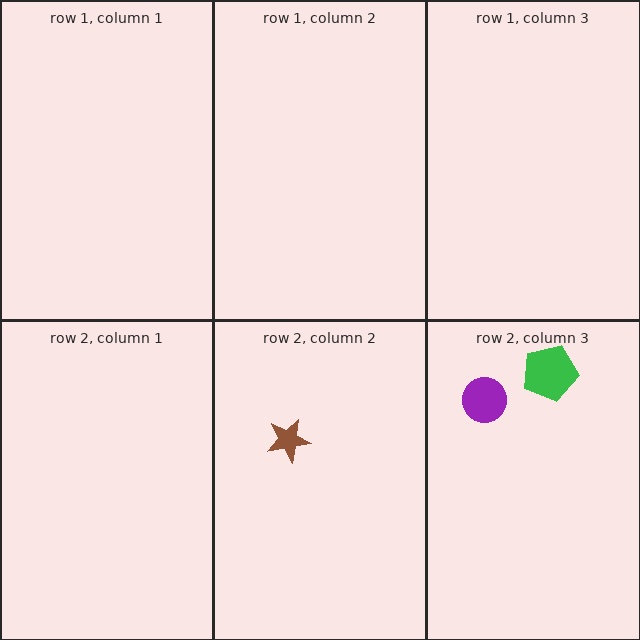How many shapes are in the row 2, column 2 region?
1.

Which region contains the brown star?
The row 2, column 2 region.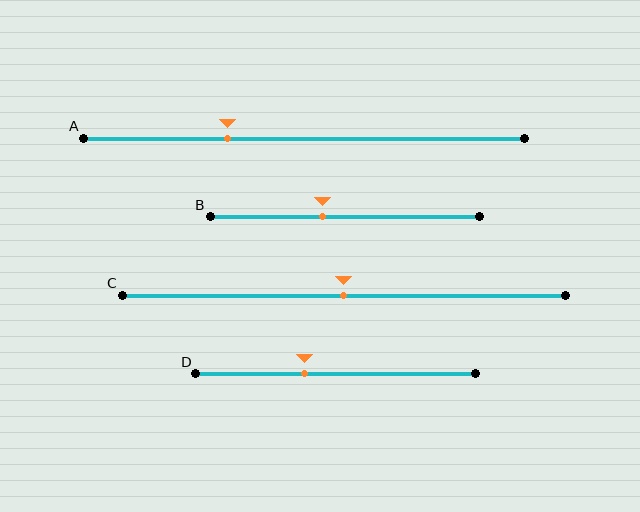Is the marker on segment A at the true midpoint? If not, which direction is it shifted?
No, the marker on segment A is shifted to the left by about 17% of the segment length.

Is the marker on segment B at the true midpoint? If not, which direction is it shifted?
No, the marker on segment B is shifted to the left by about 8% of the segment length.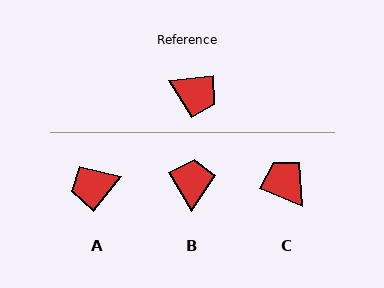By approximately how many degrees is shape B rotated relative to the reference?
Approximately 114 degrees counter-clockwise.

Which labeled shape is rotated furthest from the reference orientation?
C, about 151 degrees away.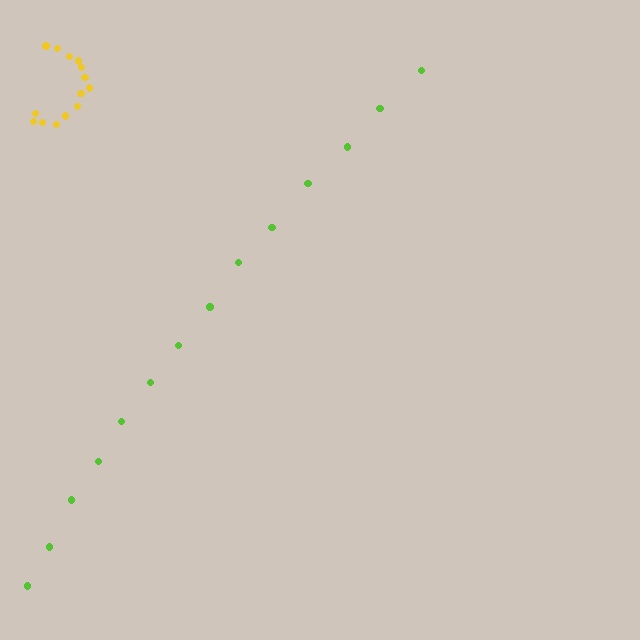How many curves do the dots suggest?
There are 2 distinct paths.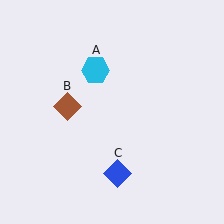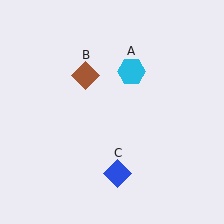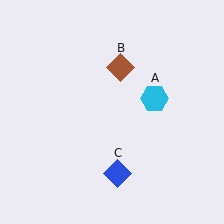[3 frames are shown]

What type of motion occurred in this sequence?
The cyan hexagon (object A), brown diamond (object B) rotated clockwise around the center of the scene.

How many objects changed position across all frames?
2 objects changed position: cyan hexagon (object A), brown diamond (object B).